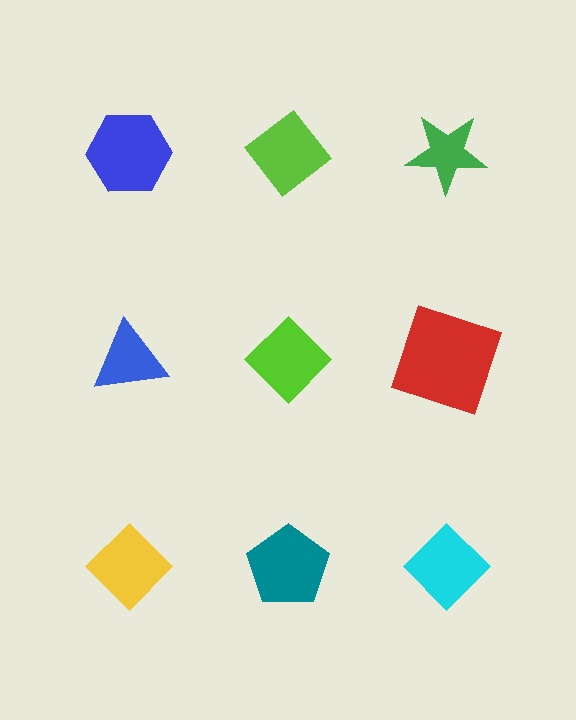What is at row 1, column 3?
A green star.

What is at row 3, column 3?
A cyan diamond.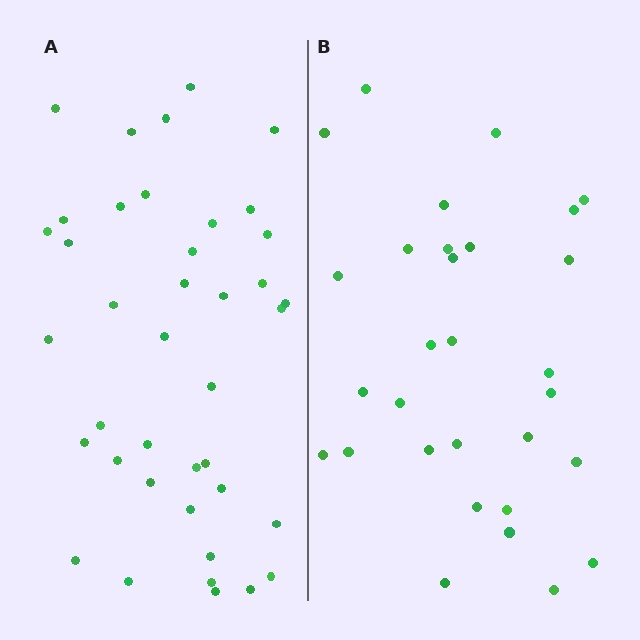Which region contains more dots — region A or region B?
Region A (the left region) has more dots.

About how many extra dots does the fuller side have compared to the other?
Region A has roughly 10 or so more dots than region B.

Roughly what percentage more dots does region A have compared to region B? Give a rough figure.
About 35% more.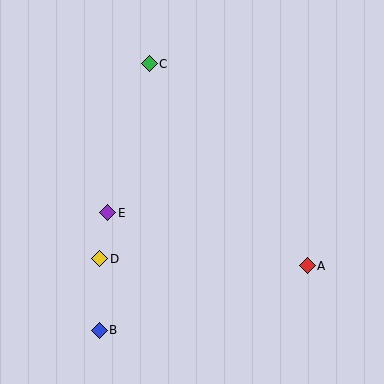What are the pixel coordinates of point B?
Point B is at (99, 330).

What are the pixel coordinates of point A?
Point A is at (307, 266).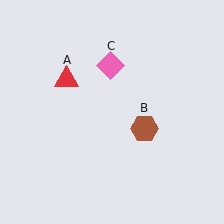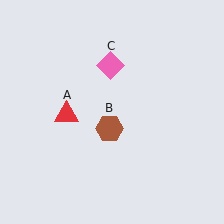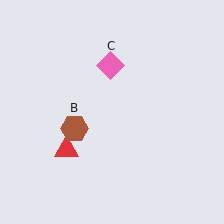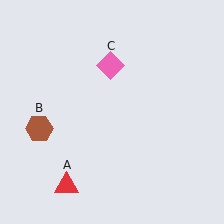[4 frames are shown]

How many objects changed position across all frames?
2 objects changed position: red triangle (object A), brown hexagon (object B).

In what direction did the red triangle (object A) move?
The red triangle (object A) moved down.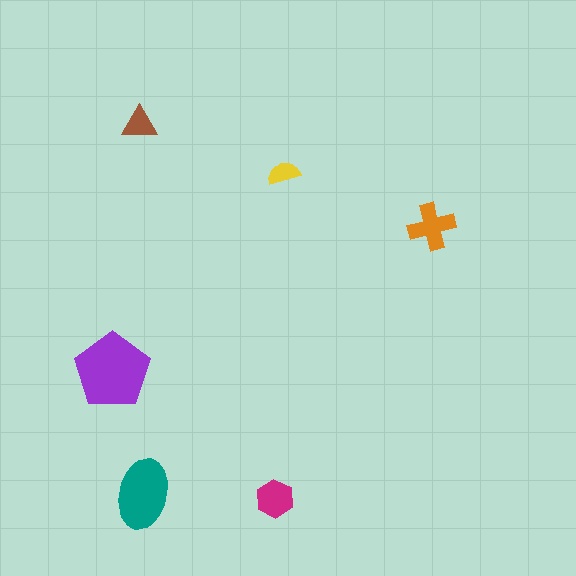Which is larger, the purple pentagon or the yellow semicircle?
The purple pentagon.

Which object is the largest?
The purple pentagon.